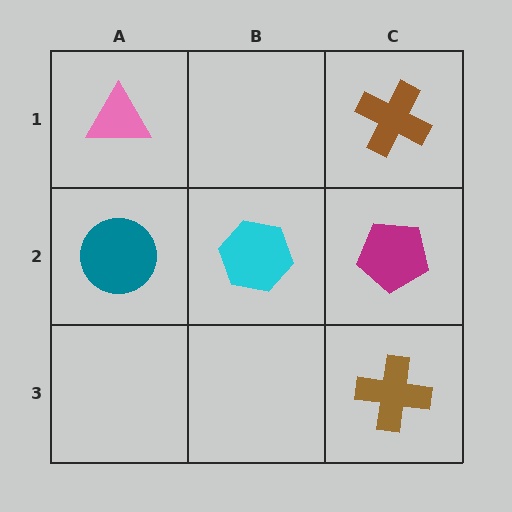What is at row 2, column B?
A cyan hexagon.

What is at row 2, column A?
A teal circle.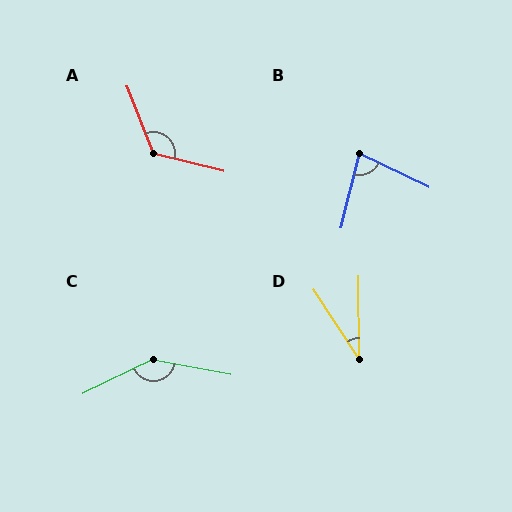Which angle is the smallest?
D, at approximately 33 degrees.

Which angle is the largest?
C, at approximately 144 degrees.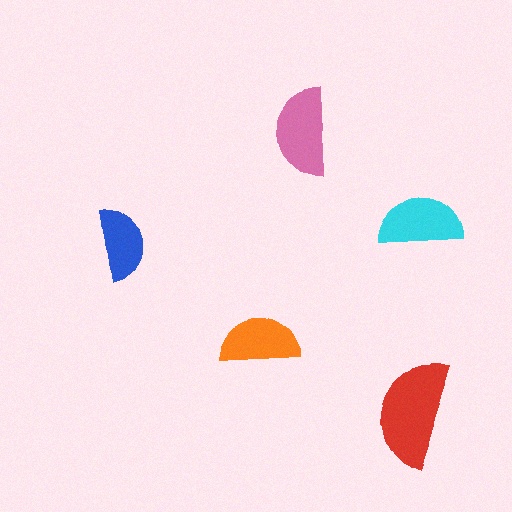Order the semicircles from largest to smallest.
the red one, the pink one, the cyan one, the orange one, the blue one.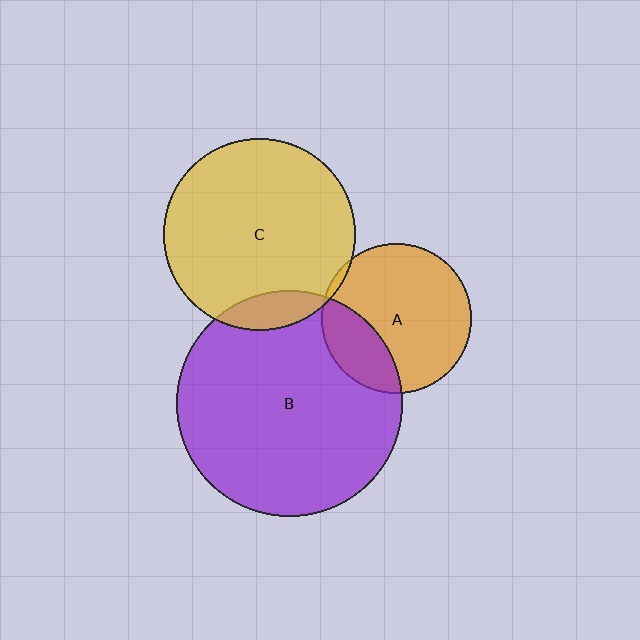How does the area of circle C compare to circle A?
Approximately 1.6 times.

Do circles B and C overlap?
Yes.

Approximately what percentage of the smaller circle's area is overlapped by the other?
Approximately 10%.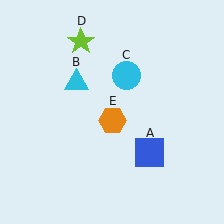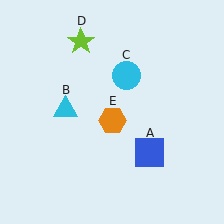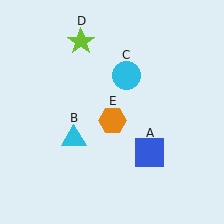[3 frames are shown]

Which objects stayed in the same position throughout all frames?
Blue square (object A) and cyan circle (object C) and lime star (object D) and orange hexagon (object E) remained stationary.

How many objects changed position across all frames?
1 object changed position: cyan triangle (object B).